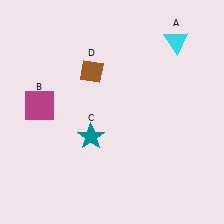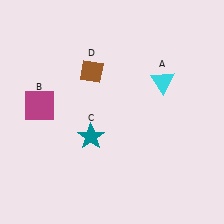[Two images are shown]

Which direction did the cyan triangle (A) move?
The cyan triangle (A) moved down.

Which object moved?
The cyan triangle (A) moved down.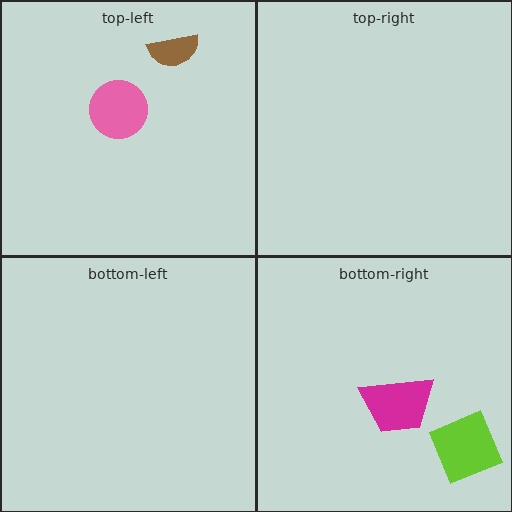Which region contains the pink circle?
The top-left region.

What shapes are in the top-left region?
The pink circle, the brown semicircle.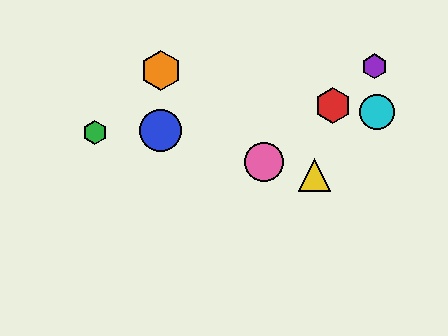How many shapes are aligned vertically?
2 shapes (the blue circle, the orange hexagon) are aligned vertically.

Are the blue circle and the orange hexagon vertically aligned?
Yes, both are at x≈161.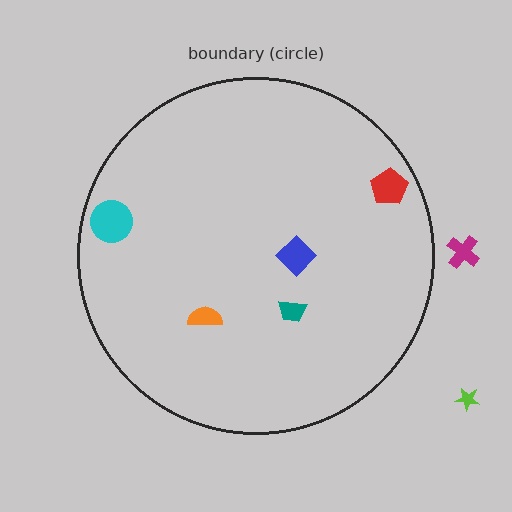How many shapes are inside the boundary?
5 inside, 2 outside.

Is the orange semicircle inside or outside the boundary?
Inside.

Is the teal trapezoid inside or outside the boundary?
Inside.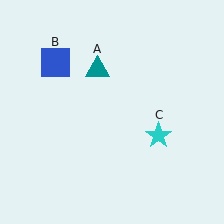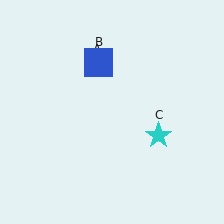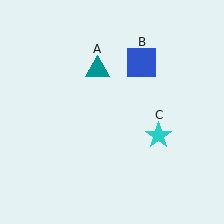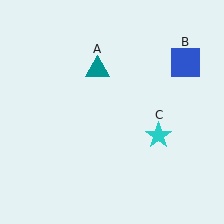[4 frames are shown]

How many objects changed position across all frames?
1 object changed position: blue square (object B).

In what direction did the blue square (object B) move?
The blue square (object B) moved right.